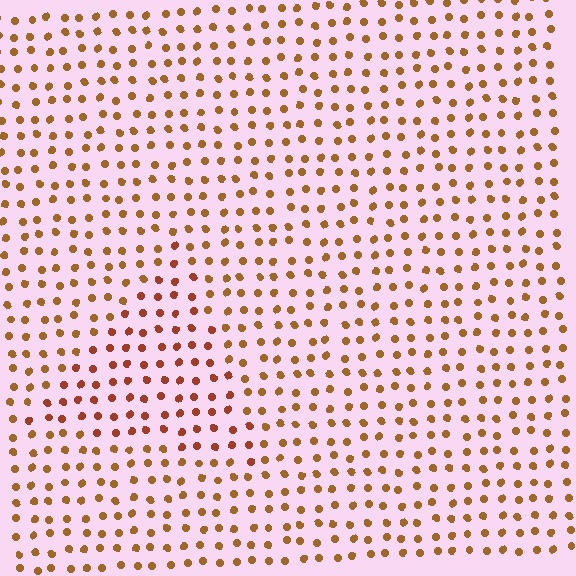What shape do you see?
I see a triangle.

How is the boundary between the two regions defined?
The boundary is defined purely by a slight shift in hue (about 23 degrees). Spacing, size, and orientation are identical on both sides.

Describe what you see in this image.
The image is filled with small brown elements in a uniform arrangement. A triangle-shaped region is visible where the elements are tinted to a slightly different hue, forming a subtle color boundary.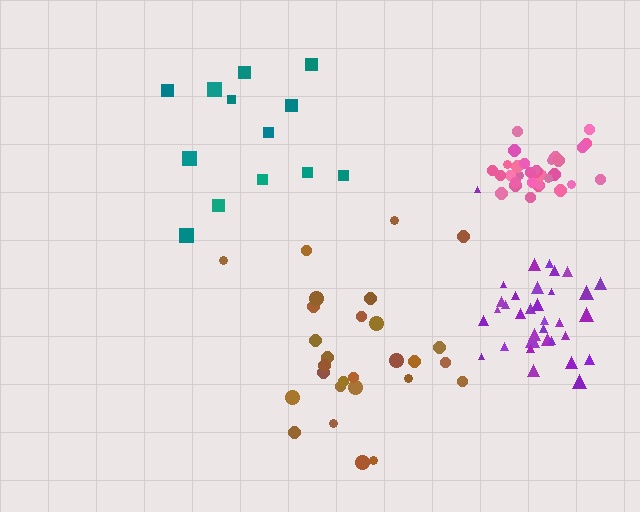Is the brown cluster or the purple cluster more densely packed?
Purple.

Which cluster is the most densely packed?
Pink.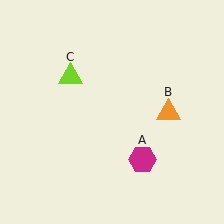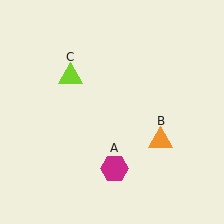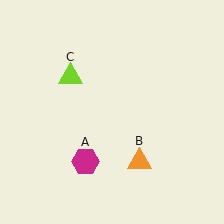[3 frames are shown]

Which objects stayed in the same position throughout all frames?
Lime triangle (object C) remained stationary.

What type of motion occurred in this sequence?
The magenta hexagon (object A), orange triangle (object B) rotated clockwise around the center of the scene.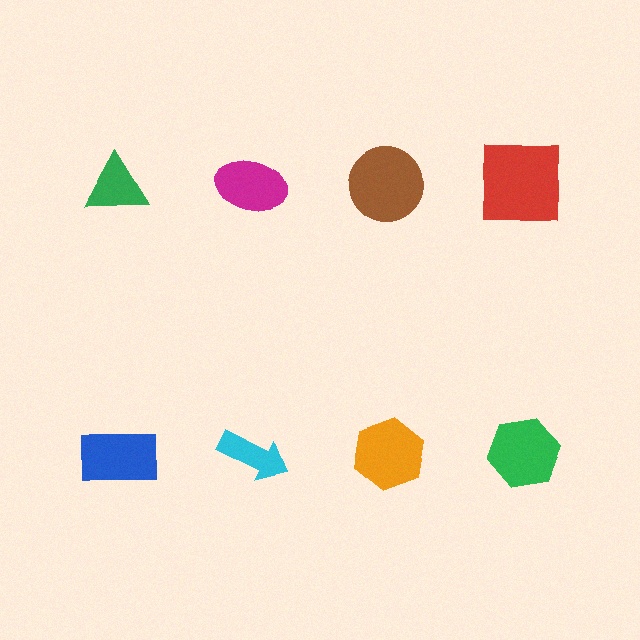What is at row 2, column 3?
An orange hexagon.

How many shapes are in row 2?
4 shapes.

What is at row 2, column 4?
A green hexagon.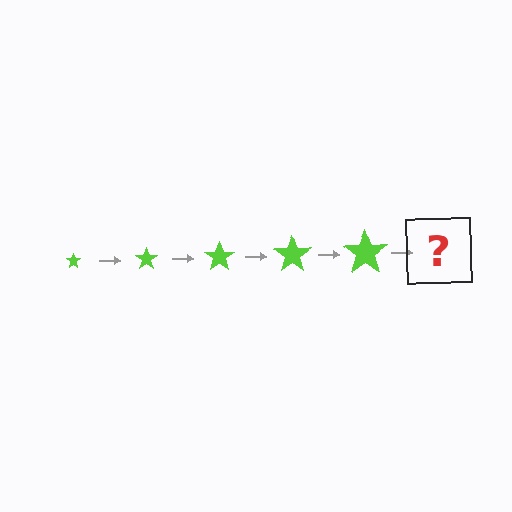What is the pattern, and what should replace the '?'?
The pattern is that the star gets progressively larger each step. The '?' should be a lime star, larger than the previous one.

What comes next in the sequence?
The next element should be a lime star, larger than the previous one.